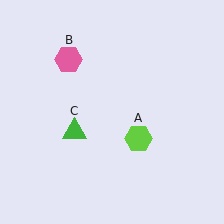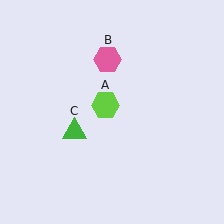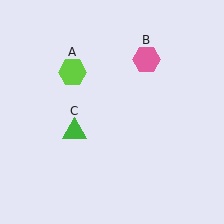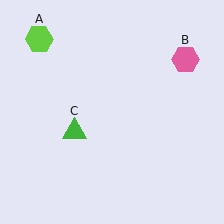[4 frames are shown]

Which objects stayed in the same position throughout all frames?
Green triangle (object C) remained stationary.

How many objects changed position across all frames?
2 objects changed position: lime hexagon (object A), pink hexagon (object B).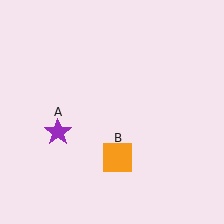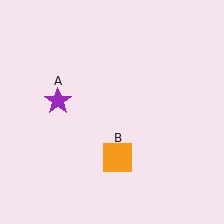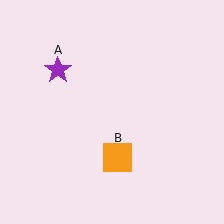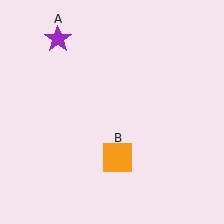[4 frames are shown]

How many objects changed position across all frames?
1 object changed position: purple star (object A).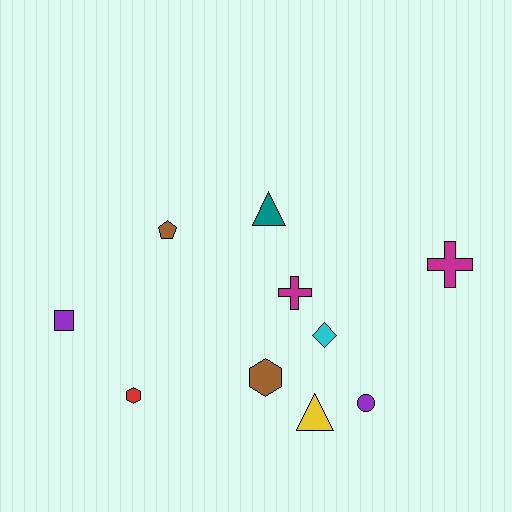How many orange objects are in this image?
There are no orange objects.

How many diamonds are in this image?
There is 1 diamond.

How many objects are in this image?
There are 10 objects.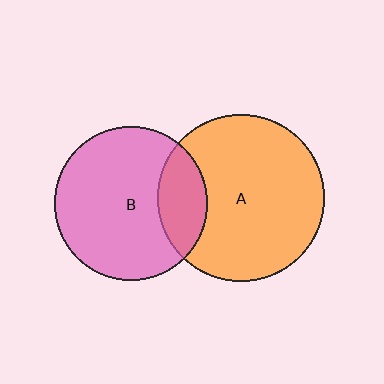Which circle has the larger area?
Circle A (orange).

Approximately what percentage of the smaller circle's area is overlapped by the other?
Approximately 20%.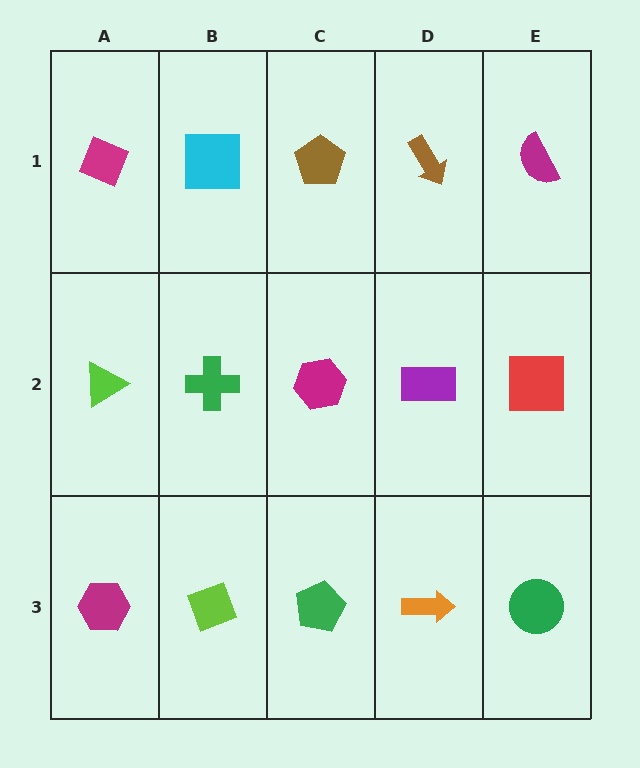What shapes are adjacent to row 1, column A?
A lime triangle (row 2, column A), a cyan square (row 1, column B).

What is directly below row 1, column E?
A red square.